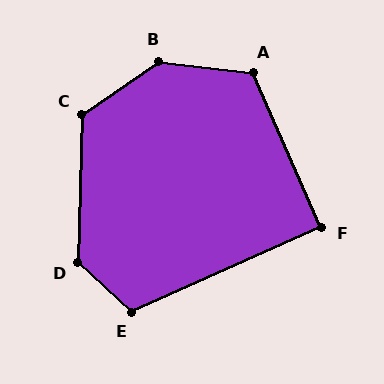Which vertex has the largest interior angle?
B, at approximately 139 degrees.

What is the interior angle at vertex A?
Approximately 120 degrees (obtuse).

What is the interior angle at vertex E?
Approximately 113 degrees (obtuse).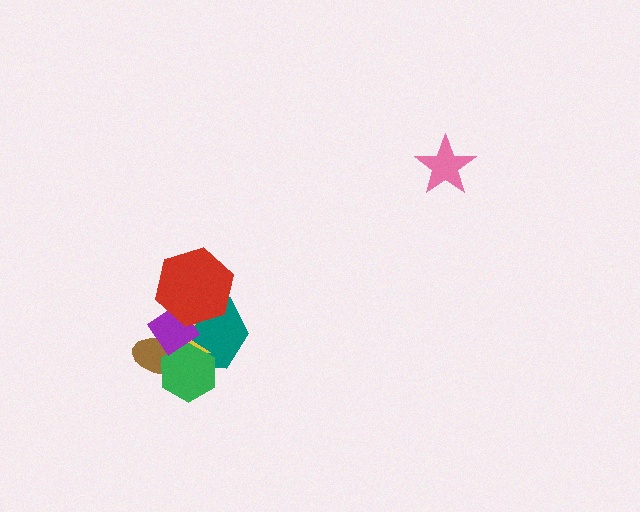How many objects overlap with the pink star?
0 objects overlap with the pink star.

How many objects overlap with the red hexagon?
3 objects overlap with the red hexagon.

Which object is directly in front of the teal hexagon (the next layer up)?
The yellow star is directly in front of the teal hexagon.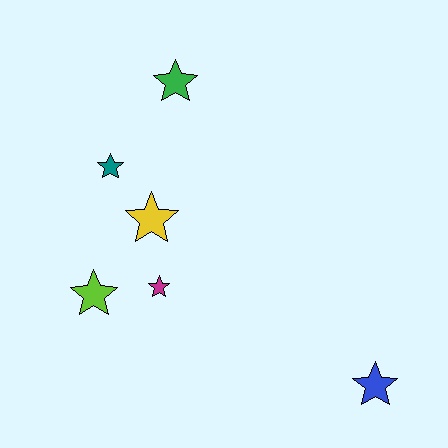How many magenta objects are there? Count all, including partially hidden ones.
There is 1 magenta object.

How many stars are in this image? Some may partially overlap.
There are 6 stars.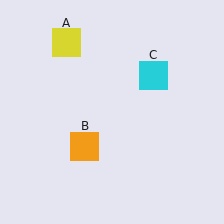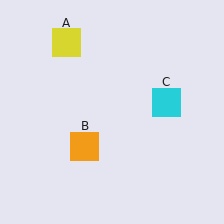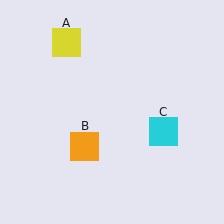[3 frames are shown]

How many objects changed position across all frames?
1 object changed position: cyan square (object C).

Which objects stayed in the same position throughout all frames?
Yellow square (object A) and orange square (object B) remained stationary.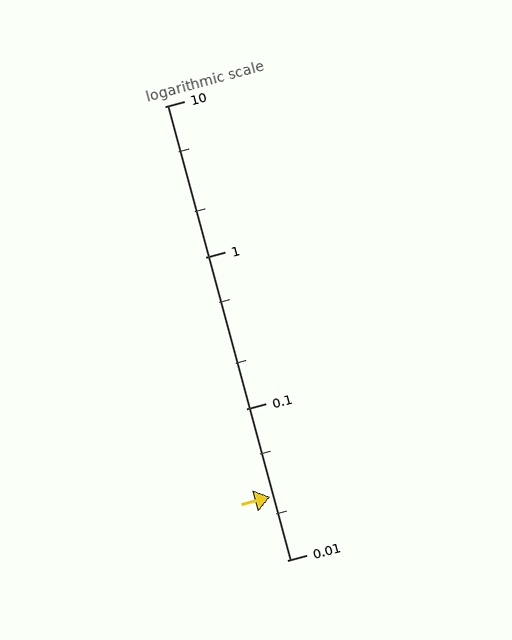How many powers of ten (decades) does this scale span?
The scale spans 3 decades, from 0.01 to 10.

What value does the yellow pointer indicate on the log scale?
The pointer indicates approximately 0.026.